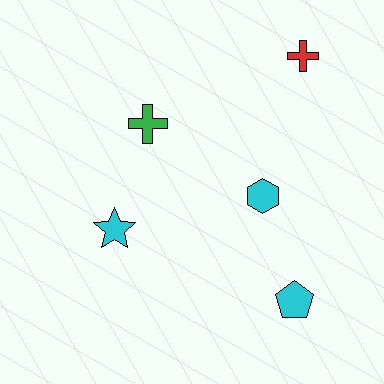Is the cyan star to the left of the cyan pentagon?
Yes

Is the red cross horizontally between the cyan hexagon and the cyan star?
No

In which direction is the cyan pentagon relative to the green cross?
The cyan pentagon is below the green cross.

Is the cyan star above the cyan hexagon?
No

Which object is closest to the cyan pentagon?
The cyan hexagon is closest to the cyan pentagon.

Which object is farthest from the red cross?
The cyan star is farthest from the red cross.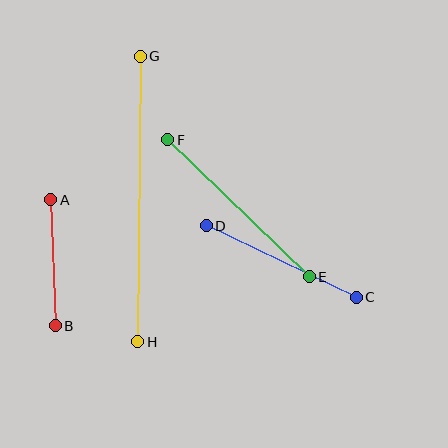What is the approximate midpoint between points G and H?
The midpoint is at approximately (139, 199) pixels.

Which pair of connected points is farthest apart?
Points G and H are farthest apart.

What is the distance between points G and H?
The distance is approximately 286 pixels.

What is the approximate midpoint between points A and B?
The midpoint is at approximately (53, 263) pixels.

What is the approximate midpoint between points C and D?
The midpoint is at approximately (281, 261) pixels.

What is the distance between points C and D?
The distance is approximately 166 pixels.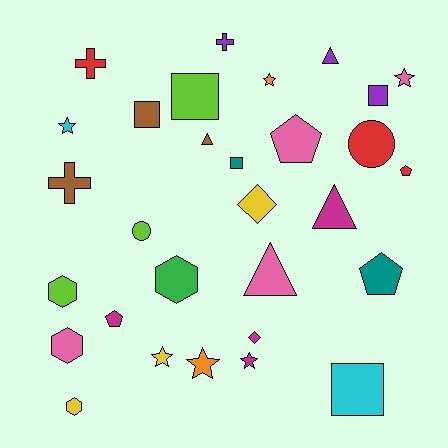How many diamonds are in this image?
There are 2 diamonds.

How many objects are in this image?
There are 30 objects.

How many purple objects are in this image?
There are 3 purple objects.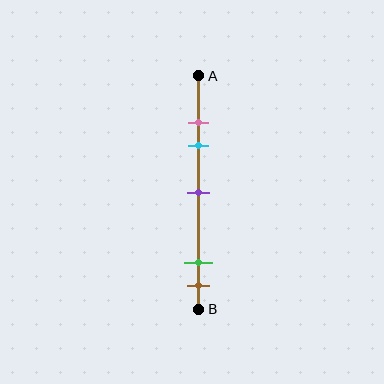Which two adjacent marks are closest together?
The pink and cyan marks are the closest adjacent pair.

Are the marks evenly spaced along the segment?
No, the marks are not evenly spaced.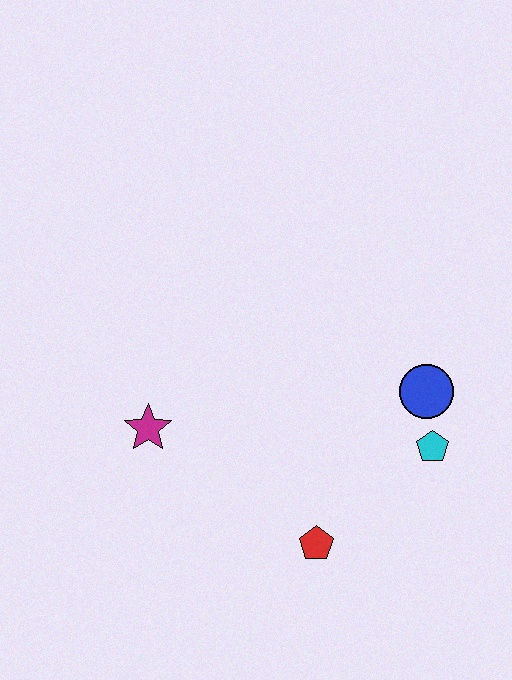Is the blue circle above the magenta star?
Yes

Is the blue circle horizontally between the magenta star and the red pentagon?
No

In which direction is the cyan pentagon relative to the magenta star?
The cyan pentagon is to the right of the magenta star.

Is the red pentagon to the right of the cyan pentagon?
No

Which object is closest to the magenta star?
The red pentagon is closest to the magenta star.